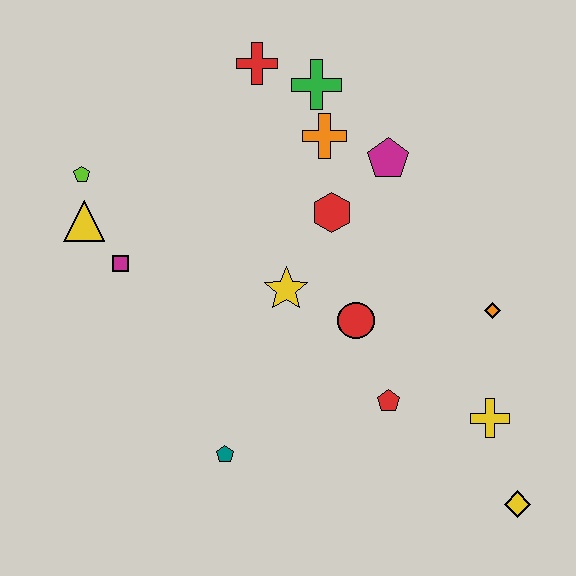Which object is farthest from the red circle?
The lime pentagon is farthest from the red circle.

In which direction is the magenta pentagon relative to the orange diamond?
The magenta pentagon is above the orange diamond.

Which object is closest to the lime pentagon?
The yellow triangle is closest to the lime pentagon.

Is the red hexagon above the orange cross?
No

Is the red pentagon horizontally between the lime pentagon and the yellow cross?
Yes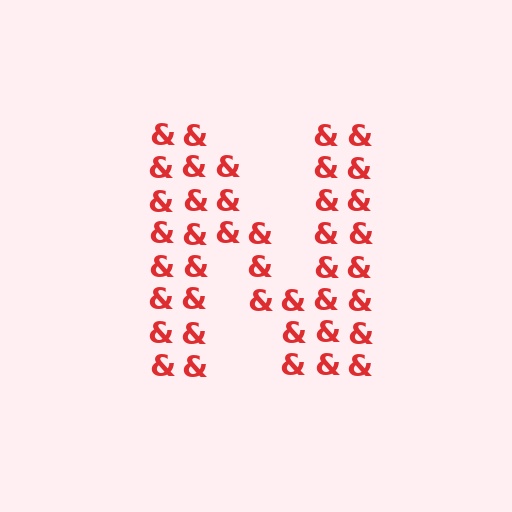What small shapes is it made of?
It is made of small ampersands.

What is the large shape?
The large shape is the letter N.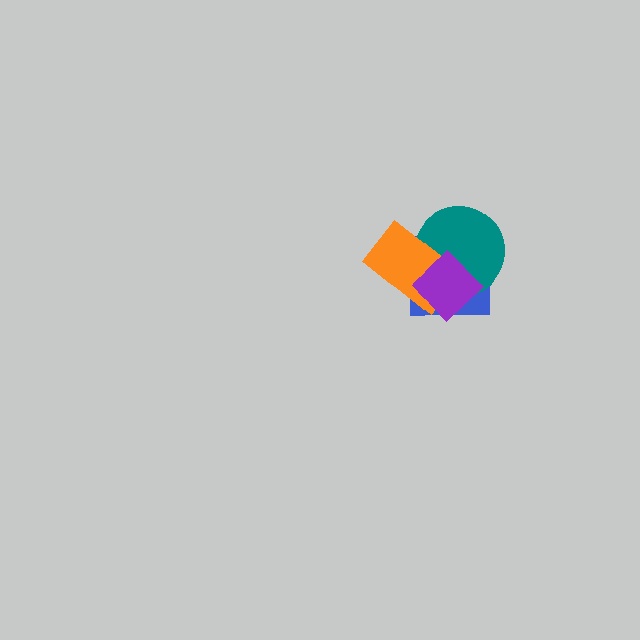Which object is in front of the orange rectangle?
The purple diamond is in front of the orange rectangle.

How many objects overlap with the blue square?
3 objects overlap with the blue square.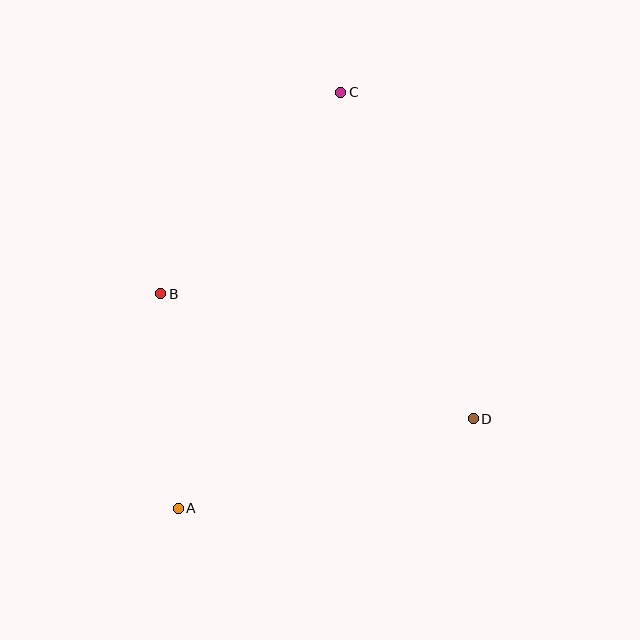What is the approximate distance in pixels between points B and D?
The distance between B and D is approximately 337 pixels.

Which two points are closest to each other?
Points A and B are closest to each other.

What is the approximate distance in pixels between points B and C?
The distance between B and C is approximately 270 pixels.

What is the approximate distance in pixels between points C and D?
The distance between C and D is approximately 353 pixels.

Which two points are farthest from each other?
Points A and C are farthest from each other.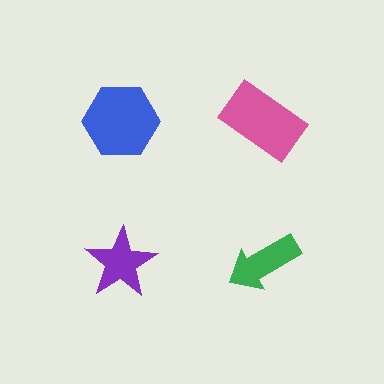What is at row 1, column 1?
A blue hexagon.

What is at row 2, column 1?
A purple star.